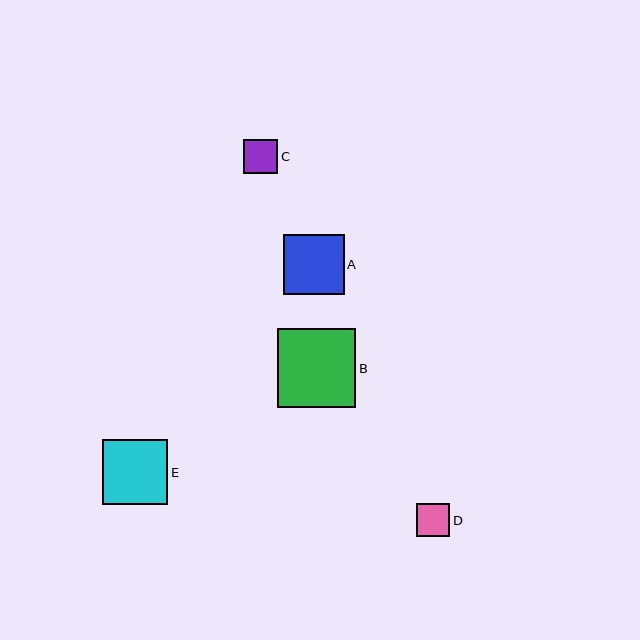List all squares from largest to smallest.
From largest to smallest: B, E, A, C, D.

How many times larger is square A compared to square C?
Square A is approximately 1.8 times the size of square C.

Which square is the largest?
Square B is the largest with a size of approximately 79 pixels.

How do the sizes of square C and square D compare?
Square C and square D are approximately the same size.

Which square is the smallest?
Square D is the smallest with a size of approximately 33 pixels.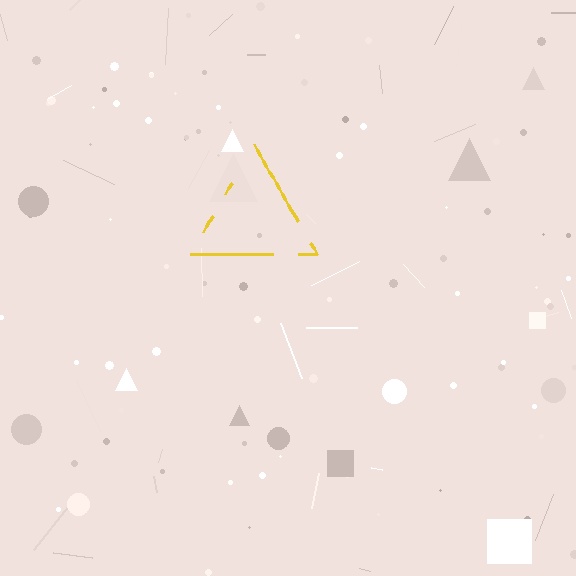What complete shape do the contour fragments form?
The contour fragments form a triangle.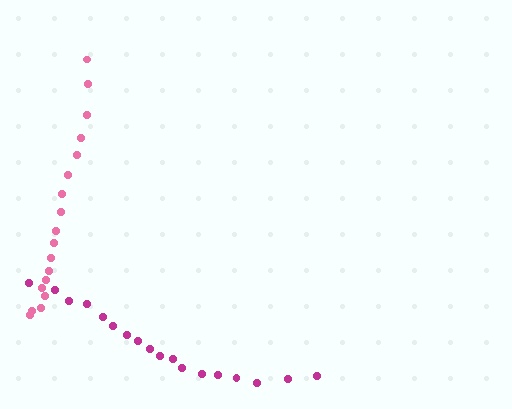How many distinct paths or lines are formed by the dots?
There are 2 distinct paths.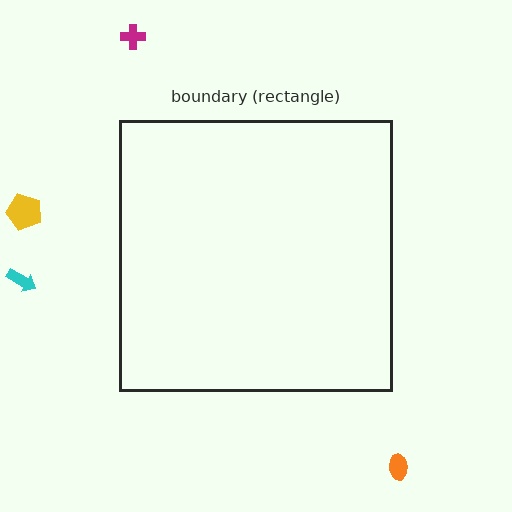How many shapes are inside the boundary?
0 inside, 4 outside.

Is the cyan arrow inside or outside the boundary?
Outside.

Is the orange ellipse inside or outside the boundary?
Outside.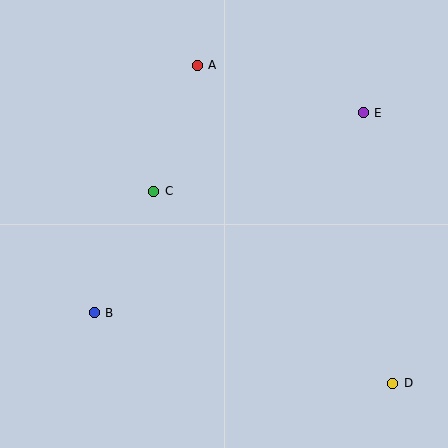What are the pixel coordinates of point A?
Point A is at (197, 65).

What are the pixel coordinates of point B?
Point B is at (94, 313).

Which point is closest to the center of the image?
Point C at (154, 191) is closest to the center.